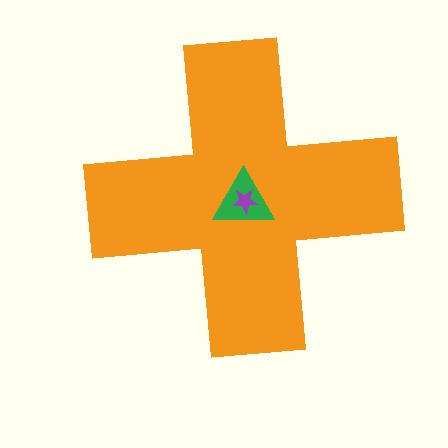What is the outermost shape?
The orange cross.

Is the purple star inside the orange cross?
Yes.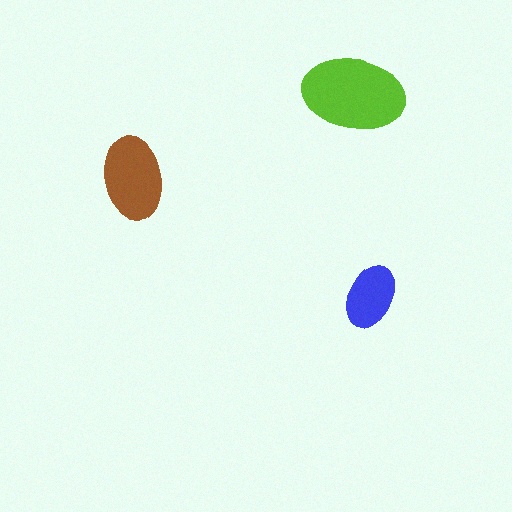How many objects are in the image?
There are 3 objects in the image.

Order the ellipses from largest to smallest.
the lime one, the brown one, the blue one.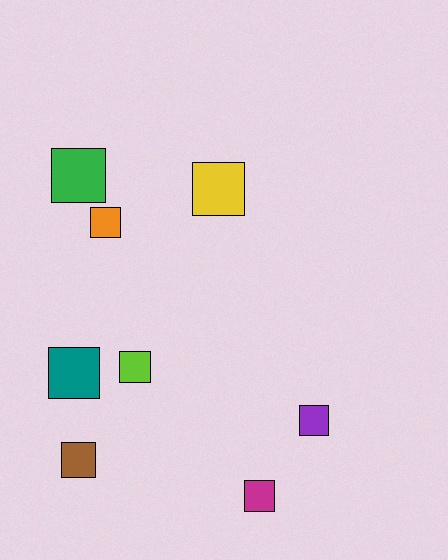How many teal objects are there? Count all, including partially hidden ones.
There is 1 teal object.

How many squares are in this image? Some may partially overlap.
There are 8 squares.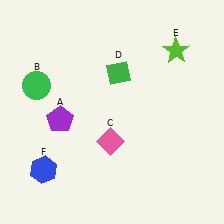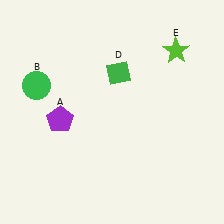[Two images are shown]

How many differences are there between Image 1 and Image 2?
There are 2 differences between the two images.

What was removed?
The blue hexagon (F), the pink diamond (C) were removed in Image 2.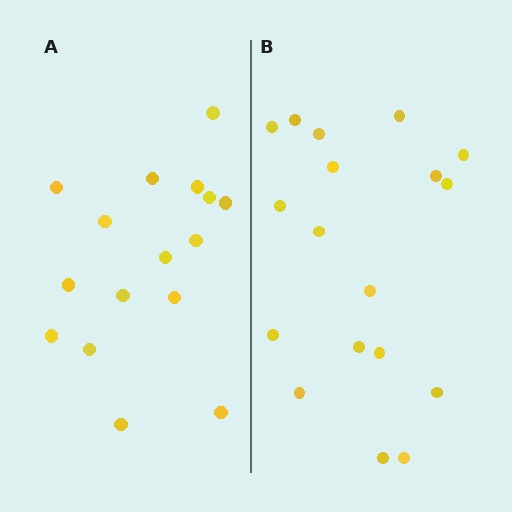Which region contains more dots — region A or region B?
Region B (the right region) has more dots.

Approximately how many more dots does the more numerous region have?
Region B has just a few more — roughly 2 or 3 more dots than region A.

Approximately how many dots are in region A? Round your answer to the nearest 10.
About 20 dots. (The exact count is 16, which rounds to 20.)